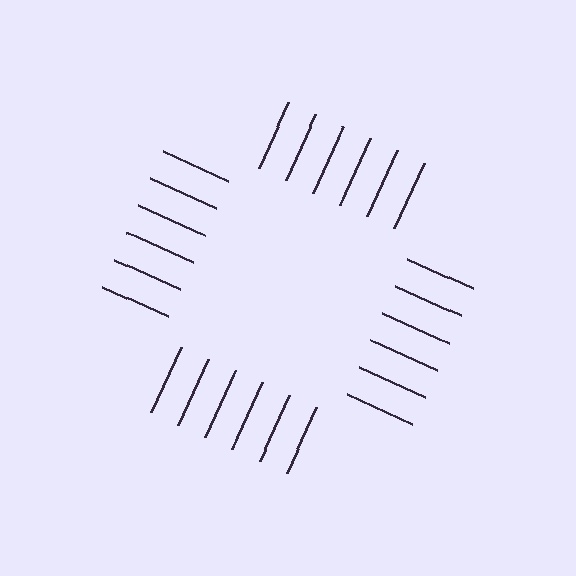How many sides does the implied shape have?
4 sides — the line-ends trace a square.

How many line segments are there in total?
24 — 6 along each of the 4 edges.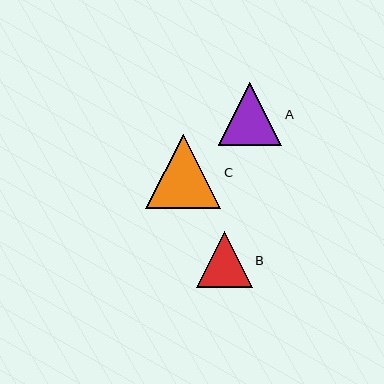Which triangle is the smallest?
Triangle B is the smallest with a size of approximately 56 pixels.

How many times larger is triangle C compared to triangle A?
Triangle C is approximately 1.2 times the size of triangle A.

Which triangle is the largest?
Triangle C is the largest with a size of approximately 75 pixels.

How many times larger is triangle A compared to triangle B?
Triangle A is approximately 1.1 times the size of triangle B.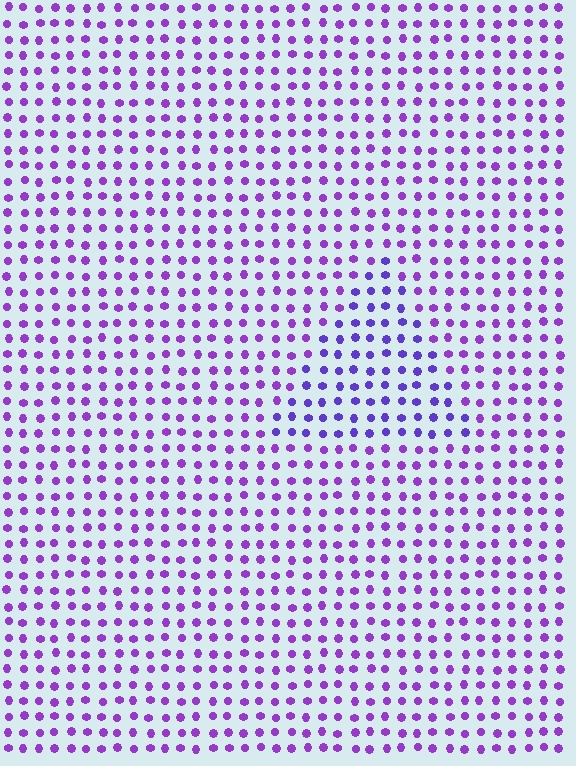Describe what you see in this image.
The image is filled with small purple elements in a uniform arrangement. A triangle-shaped region is visible where the elements are tinted to a slightly different hue, forming a subtle color boundary.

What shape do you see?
I see a triangle.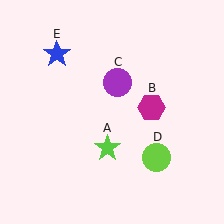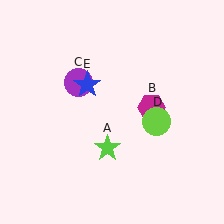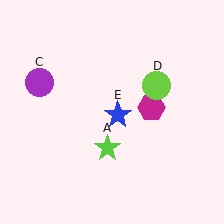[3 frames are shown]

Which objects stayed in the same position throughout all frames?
Lime star (object A) and magenta hexagon (object B) remained stationary.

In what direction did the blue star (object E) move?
The blue star (object E) moved down and to the right.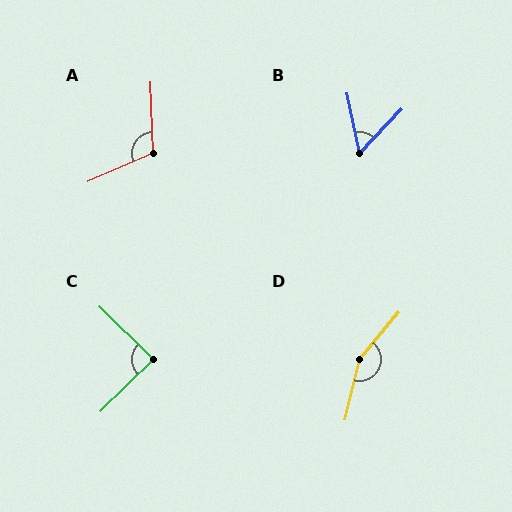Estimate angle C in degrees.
Approximately 89 degrees.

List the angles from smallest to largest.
B (56°), C (89°), A (112°), D (154°).